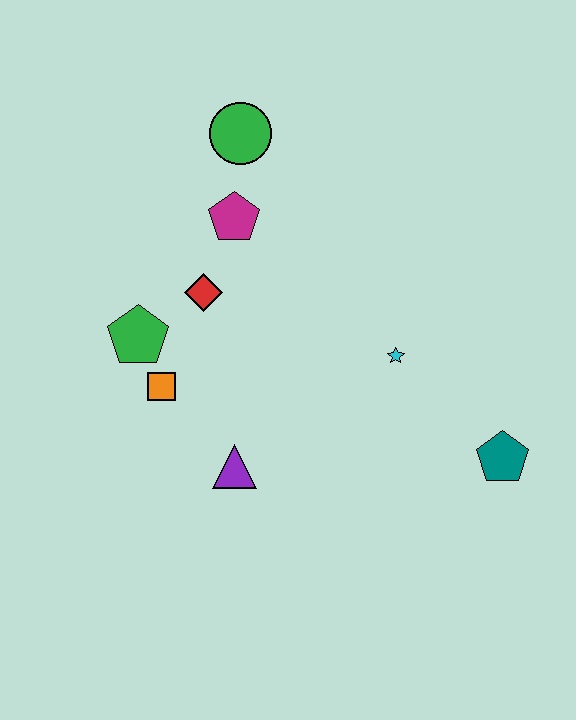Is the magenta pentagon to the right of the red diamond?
Yes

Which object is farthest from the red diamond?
The teal pentagon is farthest from the red diamond.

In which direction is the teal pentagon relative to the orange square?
The teal pentagon is to the right of the orange square.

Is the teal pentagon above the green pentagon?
No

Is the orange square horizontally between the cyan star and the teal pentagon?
No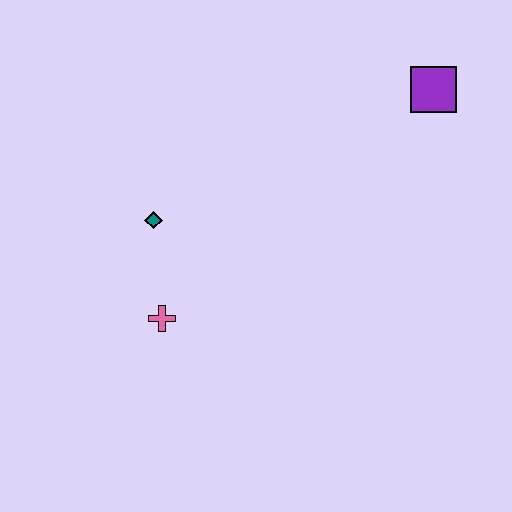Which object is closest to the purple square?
The teal diamond is closest to the purple square.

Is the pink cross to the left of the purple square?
Yes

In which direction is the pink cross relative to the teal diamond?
The pink cross is below the teal diamond.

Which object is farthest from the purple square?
The pink cross is farthest from the purple square.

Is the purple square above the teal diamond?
Yes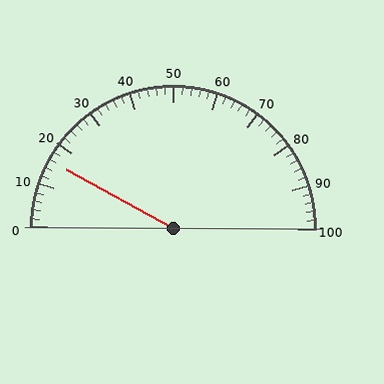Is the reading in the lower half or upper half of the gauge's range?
The reading is in the lower half of the range (0 to 100).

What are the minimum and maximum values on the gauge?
The gauge ranges from 0 to 100.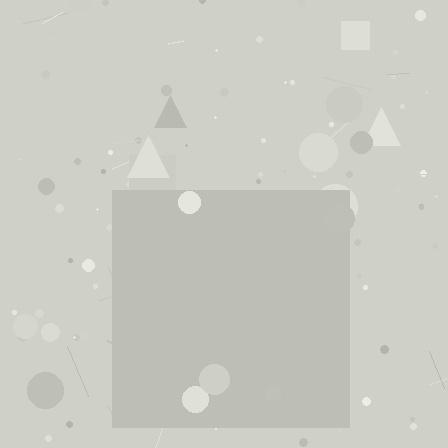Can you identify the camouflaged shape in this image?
The camouflaged shape is a square.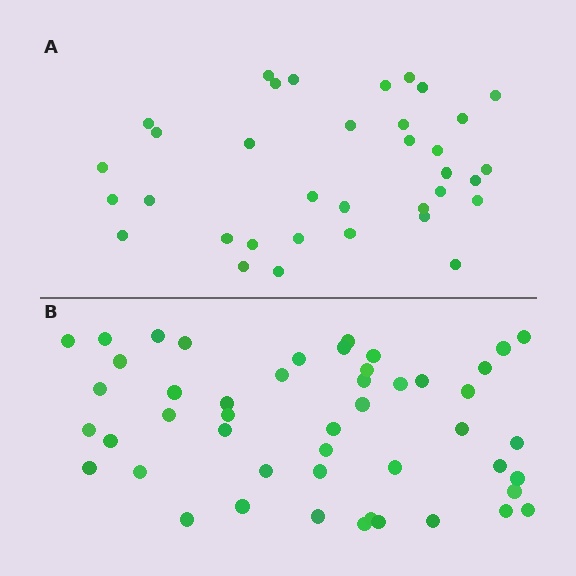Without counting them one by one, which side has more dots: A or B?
Region B (the bottom region) has more dots.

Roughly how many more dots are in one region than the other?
Region B has approximately 15 more dots than region A.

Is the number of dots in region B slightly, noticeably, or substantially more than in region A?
Region B has noticeably more, but not dramatically so. The ratio is roughly 1.4 to 1.